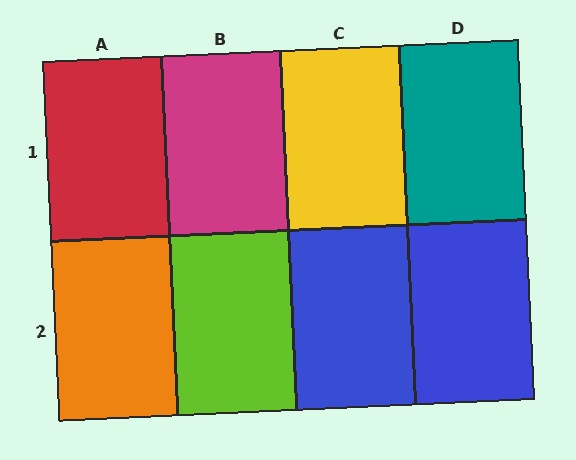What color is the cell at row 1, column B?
Magenta.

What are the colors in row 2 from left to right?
Orange, lime, blue, blue.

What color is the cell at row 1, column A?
Red.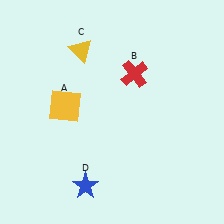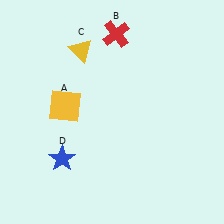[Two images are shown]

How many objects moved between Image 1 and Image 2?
2 objects moved between the two images.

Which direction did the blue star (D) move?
The blue star (D) moved up.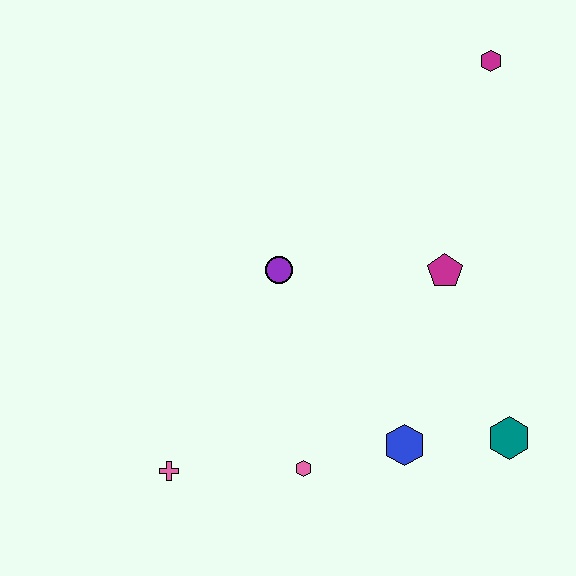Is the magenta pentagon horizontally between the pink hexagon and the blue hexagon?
No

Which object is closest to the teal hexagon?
The blue hexagon is closest to the teal hexagon.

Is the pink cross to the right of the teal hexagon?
No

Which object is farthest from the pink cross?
The magenta hexagon is farthest from the pink cross.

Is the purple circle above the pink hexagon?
Yes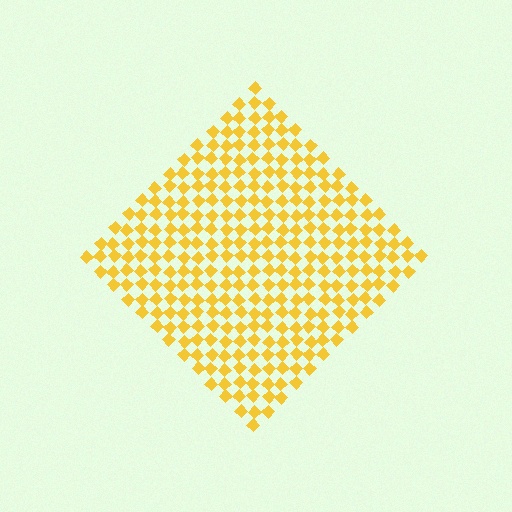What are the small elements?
The small elements are diamonds.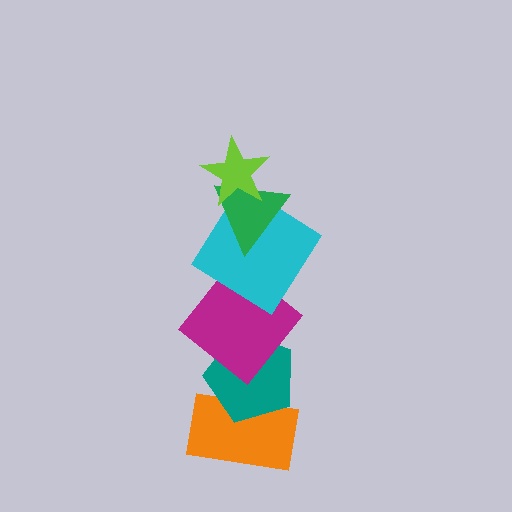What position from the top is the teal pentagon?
The teal pentagon is 5th from the top.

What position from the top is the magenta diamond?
The magenta diamond is 4th from the top.